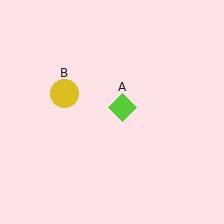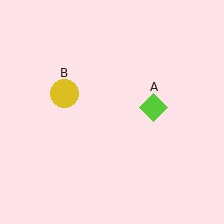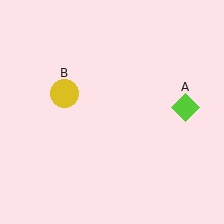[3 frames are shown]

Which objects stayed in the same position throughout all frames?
Yellow circle (object B) remained stationary.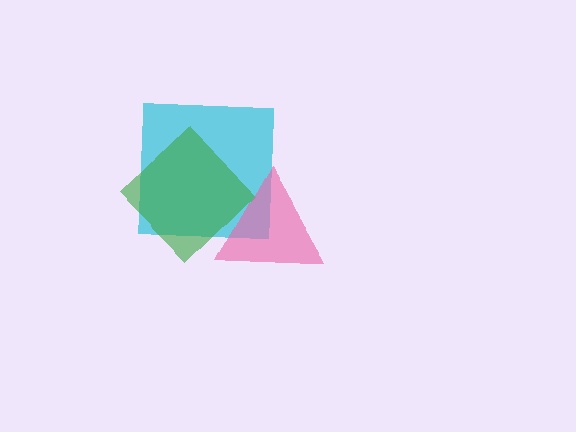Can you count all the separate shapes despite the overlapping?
Yes, there are 3 separate shapes.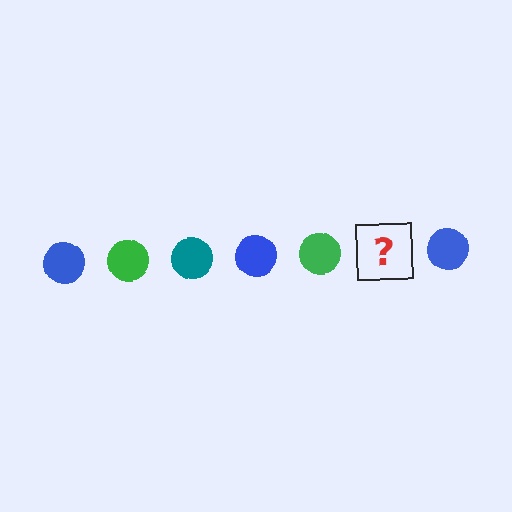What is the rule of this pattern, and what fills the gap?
The rule is that the pattern cycles through blue, green, teal circles. The gap should be filled with a teal circle.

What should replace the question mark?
The question mark should be replaced with a teal circle.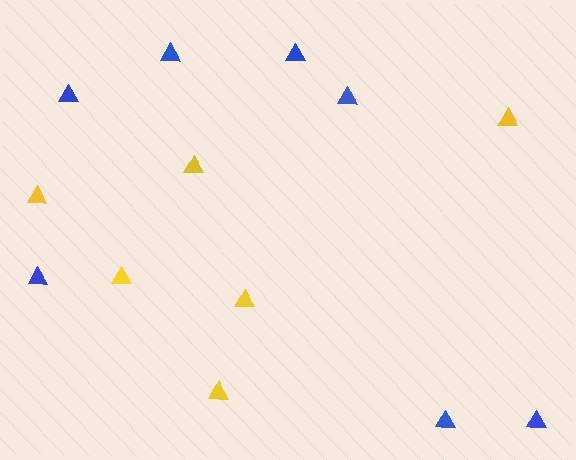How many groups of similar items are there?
There are 2 groups: one group of blue triangles (7) and one group of yellow triangles (6).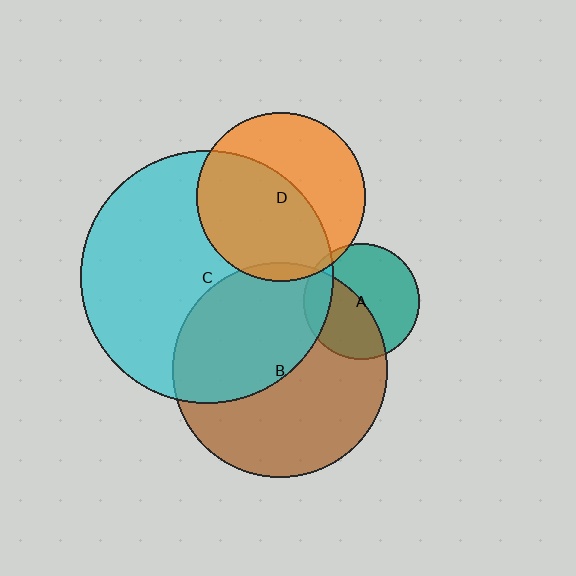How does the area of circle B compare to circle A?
Approximately 3.4 times.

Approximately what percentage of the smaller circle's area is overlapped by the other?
Approximately 15%.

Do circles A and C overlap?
Yes.